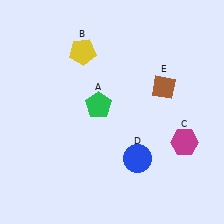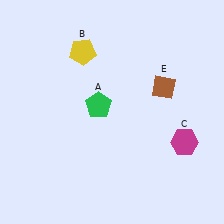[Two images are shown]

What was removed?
The blue circle (D) was removed in Image 2.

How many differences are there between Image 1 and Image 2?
There is 1 difference between the two images.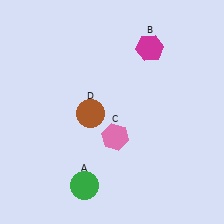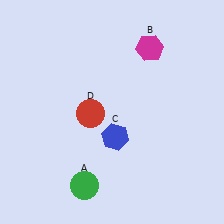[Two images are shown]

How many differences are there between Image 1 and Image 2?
There are 2 differences between the two images.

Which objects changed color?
C changed from pink to blue. D changed from brown to red.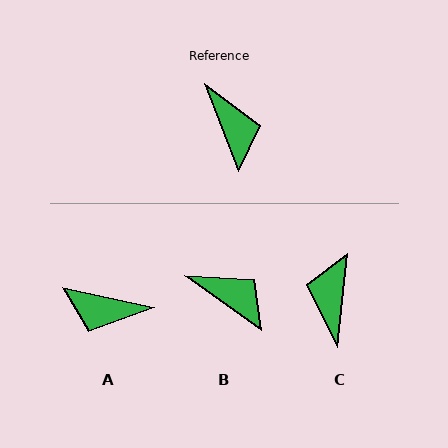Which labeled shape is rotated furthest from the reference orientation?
C, about 153 degrees away.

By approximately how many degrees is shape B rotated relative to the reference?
Approximately 34 degrees counter-clockwise.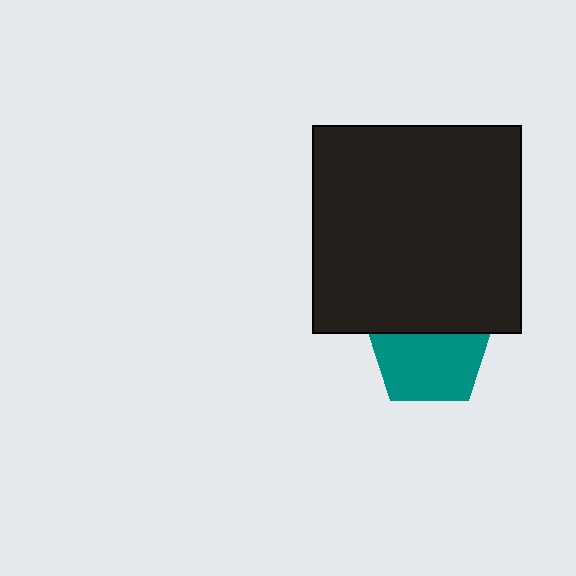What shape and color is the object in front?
The object in front is a black square.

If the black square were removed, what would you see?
You would see the complete teal pentagon.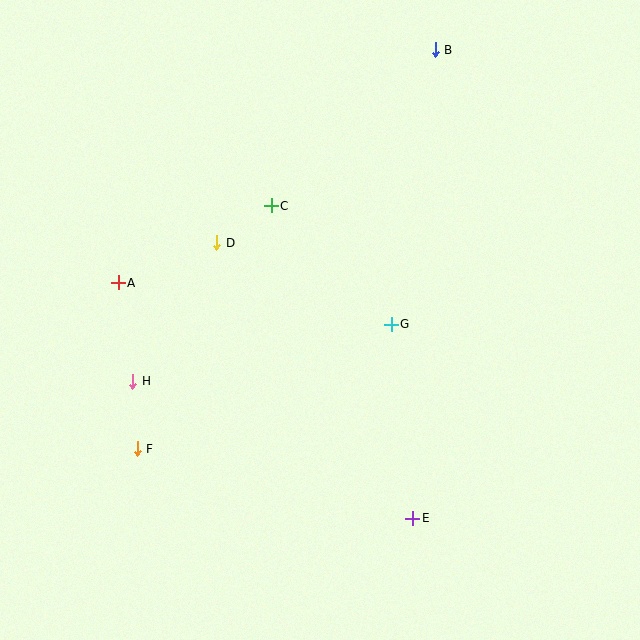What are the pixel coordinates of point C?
Point C is at (271, 206).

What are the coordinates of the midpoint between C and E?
The midpoint between C and E is at (342, 362).